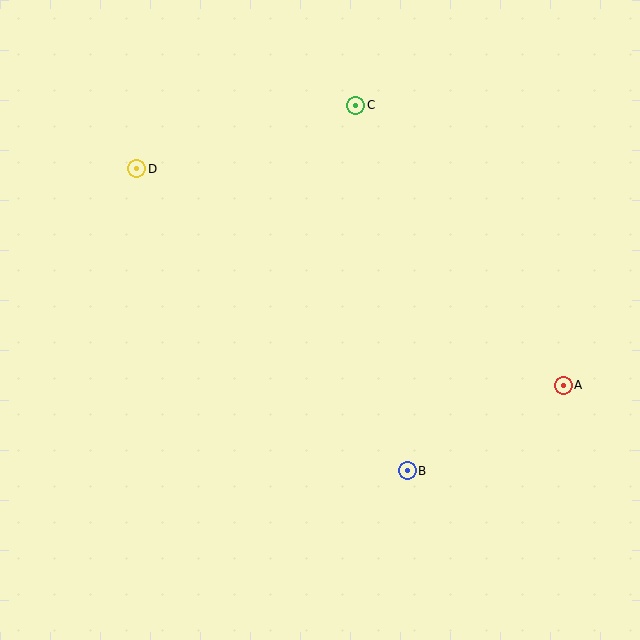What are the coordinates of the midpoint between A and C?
The midpoint between A and C is at (460, 245).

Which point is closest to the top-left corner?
Point D is closest to the top-left corner.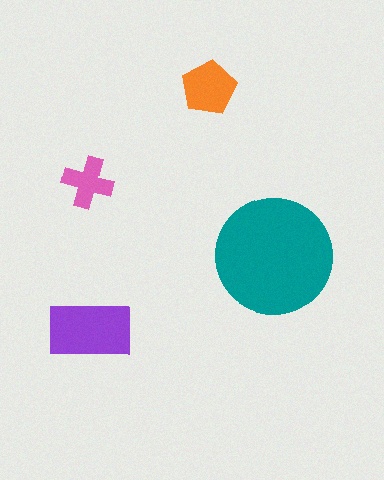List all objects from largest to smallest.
The teal circle, the purple rectangle, the orange pentagon, the pink cross.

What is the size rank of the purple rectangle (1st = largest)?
2nd.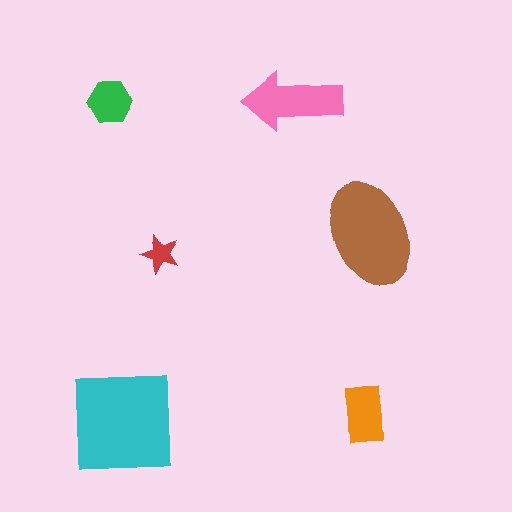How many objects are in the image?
There are 6 objects in the image.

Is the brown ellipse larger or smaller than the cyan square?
Smaller.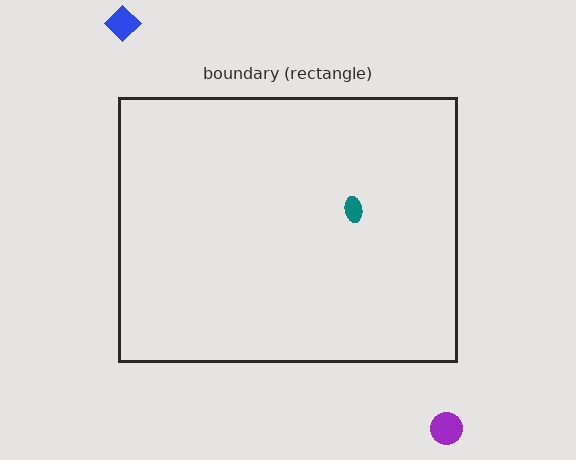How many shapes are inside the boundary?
1 inside, 2 outside.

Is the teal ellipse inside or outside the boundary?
Inside.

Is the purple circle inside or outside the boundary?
Outside.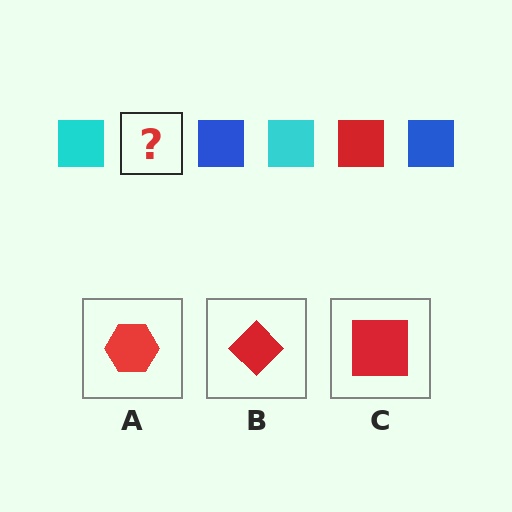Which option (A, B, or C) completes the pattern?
C.